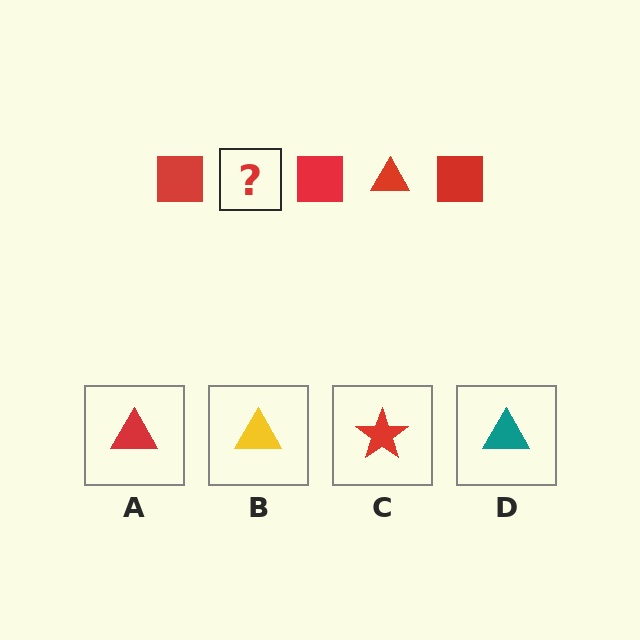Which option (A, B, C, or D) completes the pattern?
A.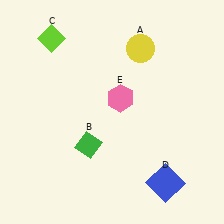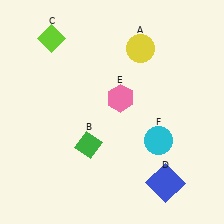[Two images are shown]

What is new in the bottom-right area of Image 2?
A cyan circle (F) was added in the bottom-right area of Image 2.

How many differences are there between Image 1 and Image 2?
There is 1 difference between the two images.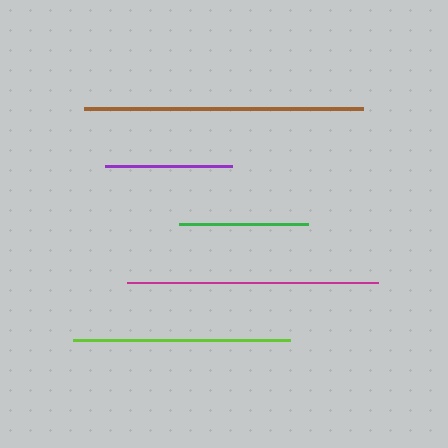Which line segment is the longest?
The brown line is the longest at approximately 278 pixels.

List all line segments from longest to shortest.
From longest to shortest: brown, magenta, lime, green, purple.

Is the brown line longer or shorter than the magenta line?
The brown line is longer than the magenta line.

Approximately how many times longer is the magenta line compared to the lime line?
The magenta line is approximately 1.2 times the length of the lime line.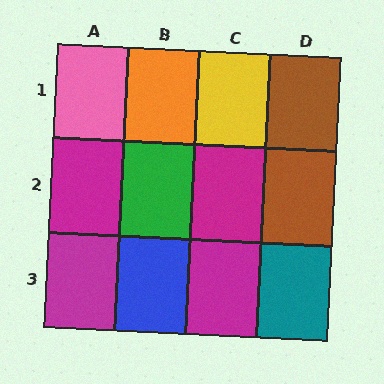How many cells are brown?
2 cells are brown.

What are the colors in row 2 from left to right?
Magenta, green, magenta, brown.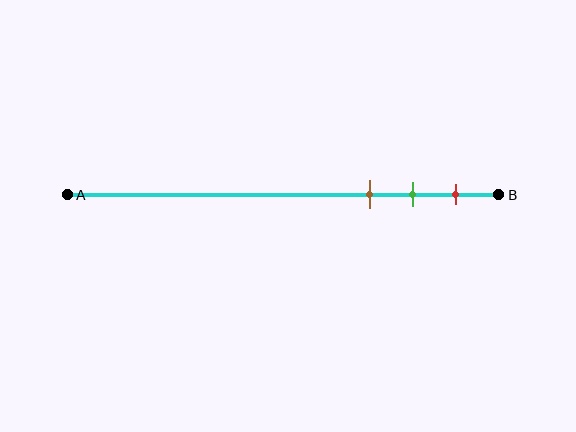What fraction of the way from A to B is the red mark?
The red mark is approximately 90% (0.9) of the way from A to B.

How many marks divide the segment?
There are 3 marks dividing the segment.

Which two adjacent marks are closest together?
The green and red marks are the closest adjacent pair.